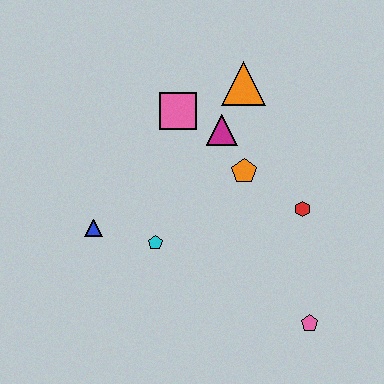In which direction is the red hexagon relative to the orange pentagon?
The red hexagon is to the right of the orange pentagon.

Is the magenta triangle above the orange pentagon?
Yes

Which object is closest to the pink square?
The magenta triangle is closest to the pink square.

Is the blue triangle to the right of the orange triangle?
No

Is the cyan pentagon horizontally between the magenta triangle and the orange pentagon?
No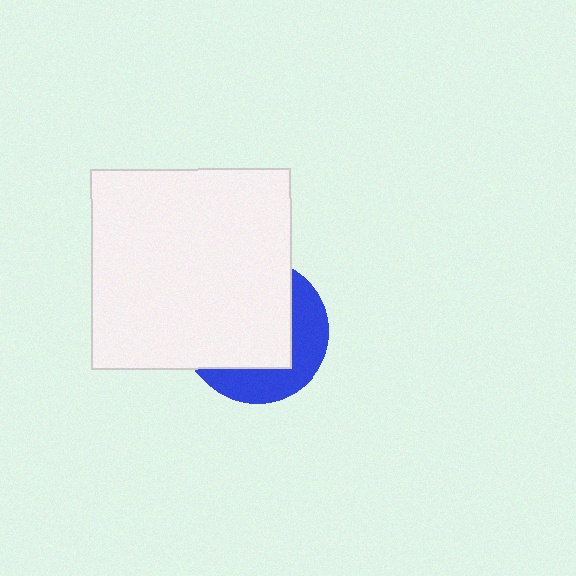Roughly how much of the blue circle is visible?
A small part of it is visible (roughly 36%).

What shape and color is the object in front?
The object in front is a white square.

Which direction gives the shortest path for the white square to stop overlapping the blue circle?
Moving toward the upper-left gives the shortest separation.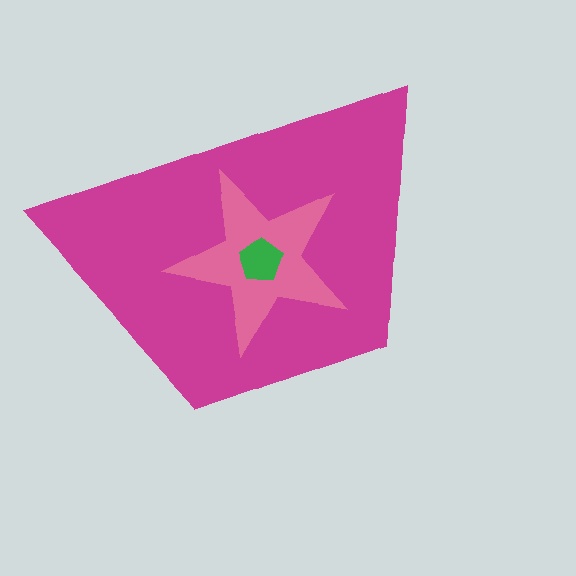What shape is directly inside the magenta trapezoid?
The pink star.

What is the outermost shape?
The magenta trapezoid.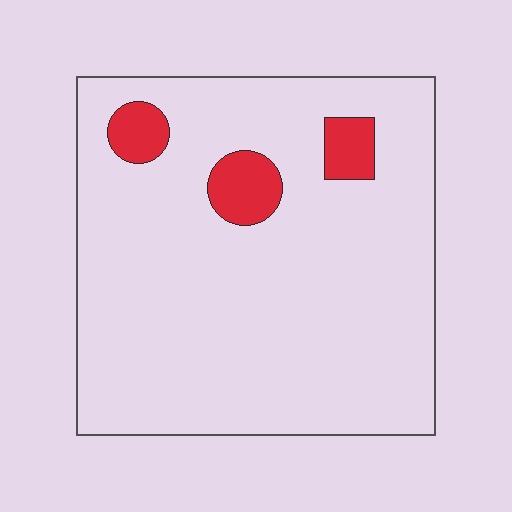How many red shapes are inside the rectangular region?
3.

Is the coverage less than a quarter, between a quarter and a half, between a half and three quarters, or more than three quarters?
Less than a quarter.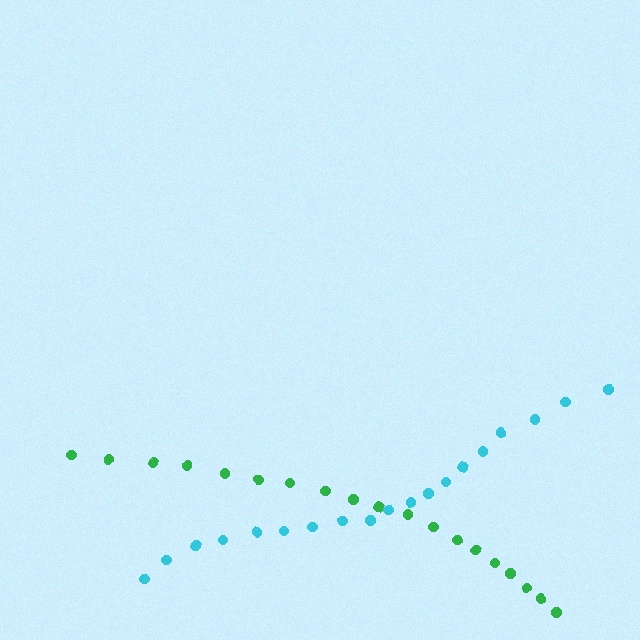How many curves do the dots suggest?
There are 2 distinct paths.